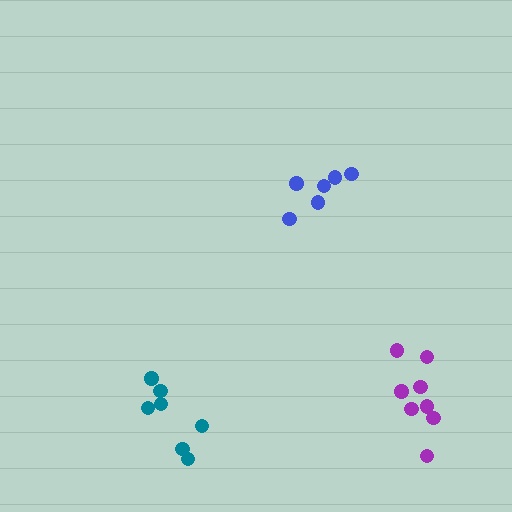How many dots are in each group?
Group 1: 6 dots, Group 2: 7 dots, Group 3: 8 dots (21 total).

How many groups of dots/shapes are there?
There are 3 groups.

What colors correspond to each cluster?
The clusters are colored: blue, teal, purple.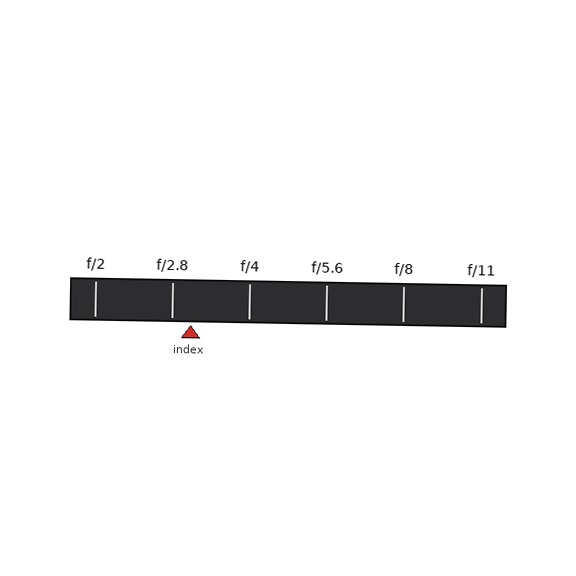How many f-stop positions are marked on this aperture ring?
There are 6 f-stop positions marked.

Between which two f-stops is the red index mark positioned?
The index mark is between f/2.8 and f/4.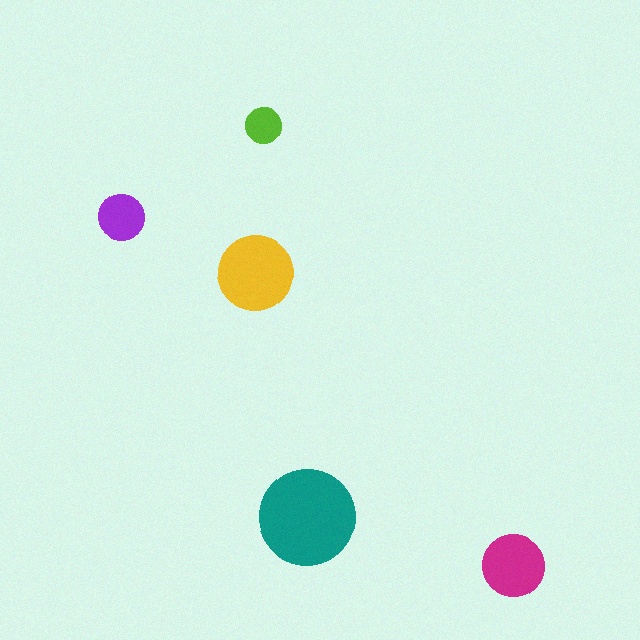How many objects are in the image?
There are 5 objects in the image.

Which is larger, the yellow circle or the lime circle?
The yellow one.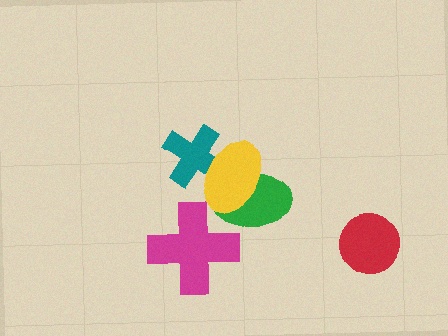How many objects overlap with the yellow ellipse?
2 objects overlap with the yellow ellipse.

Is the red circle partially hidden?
No, no other shape covers it.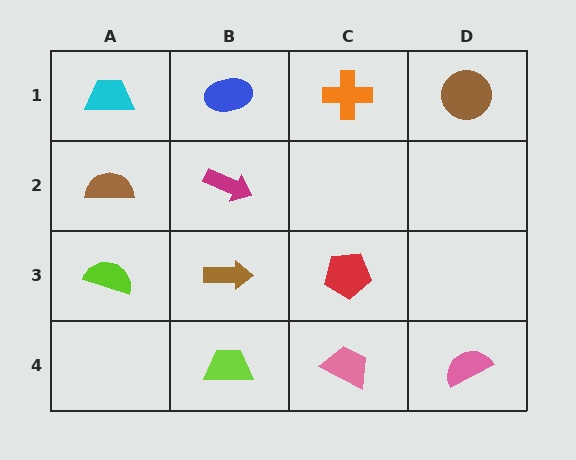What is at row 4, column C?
A pink trapezoid.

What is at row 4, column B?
A lime trapezoid.